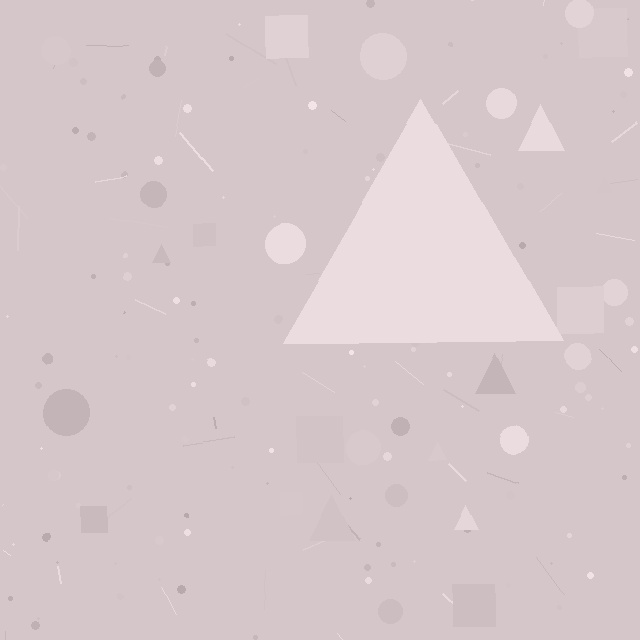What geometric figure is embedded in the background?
A triangle is embedded in the background.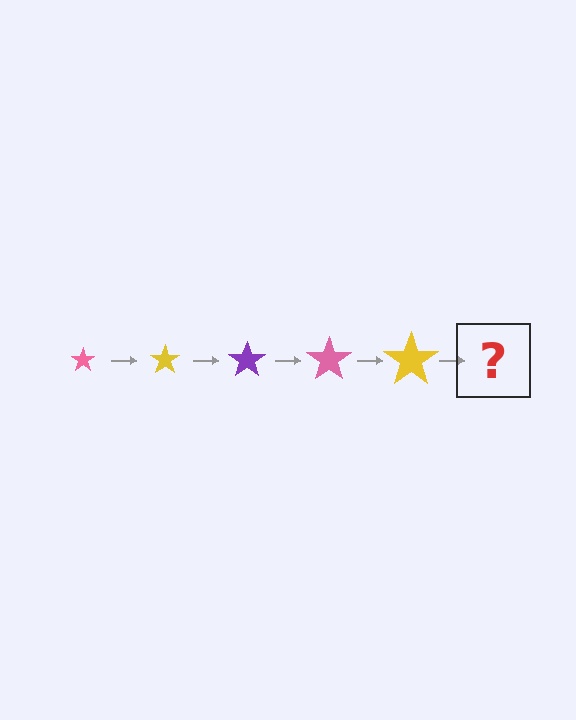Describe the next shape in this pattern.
It should be a purple star, larger than the previous one.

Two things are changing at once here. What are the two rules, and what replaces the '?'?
The two rules are that the star grows larger each step and the color cycles through pink, yellow, and purple. The '?' should be a purple star, larger than the previous one.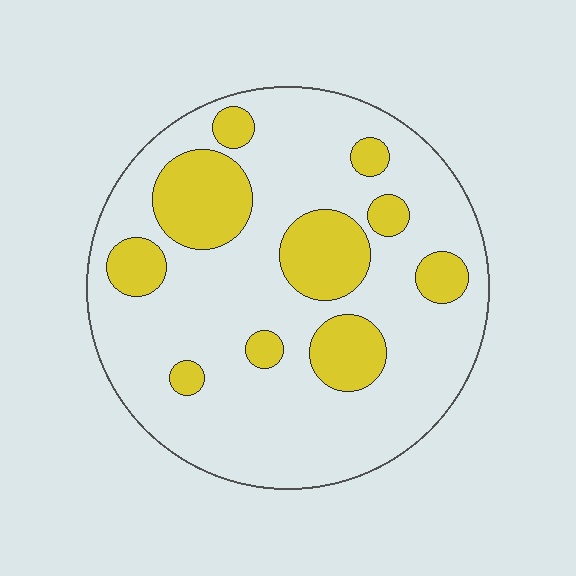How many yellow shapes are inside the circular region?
10.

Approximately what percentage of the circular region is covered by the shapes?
Approximately 25%.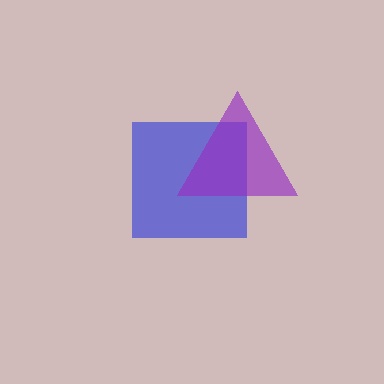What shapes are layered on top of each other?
The layered shapes are: a blue square, a purple triangle.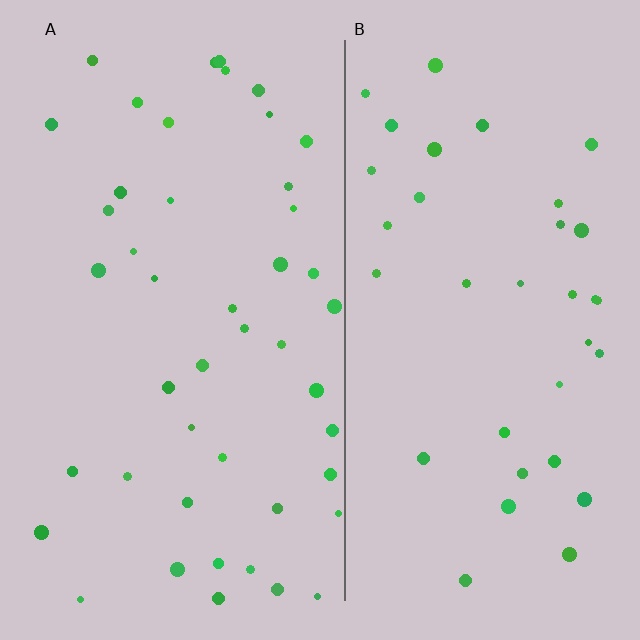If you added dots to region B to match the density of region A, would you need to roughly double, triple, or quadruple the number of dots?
Approximately double.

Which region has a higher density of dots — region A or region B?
A (the left).